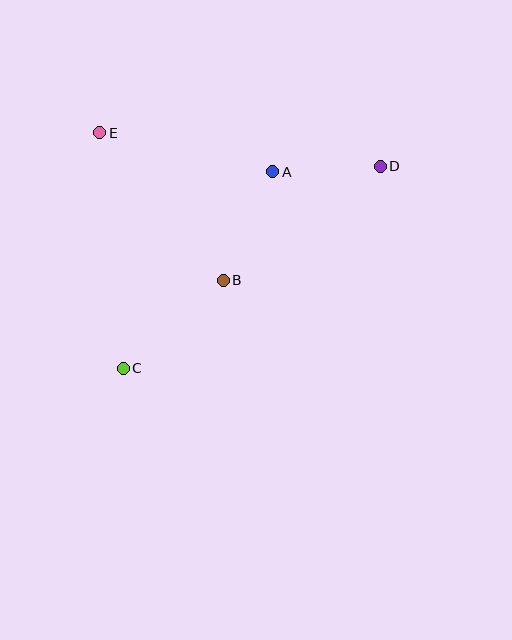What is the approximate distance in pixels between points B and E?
The distance between B and E is approximately 192 pixels.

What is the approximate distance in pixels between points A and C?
The distance between A and C is approximately 247 pixels.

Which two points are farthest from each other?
Points C and D are farthest from each other.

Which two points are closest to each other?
Points A and D are closest to each other.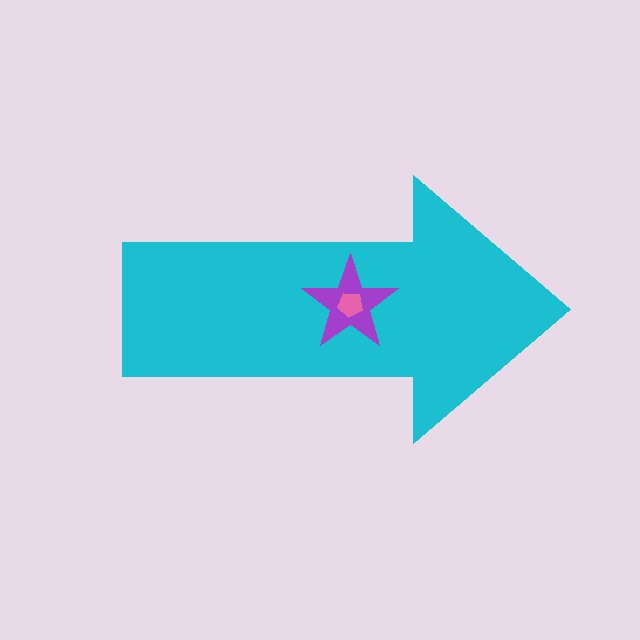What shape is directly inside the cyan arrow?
The purple star.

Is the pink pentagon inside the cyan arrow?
Yes.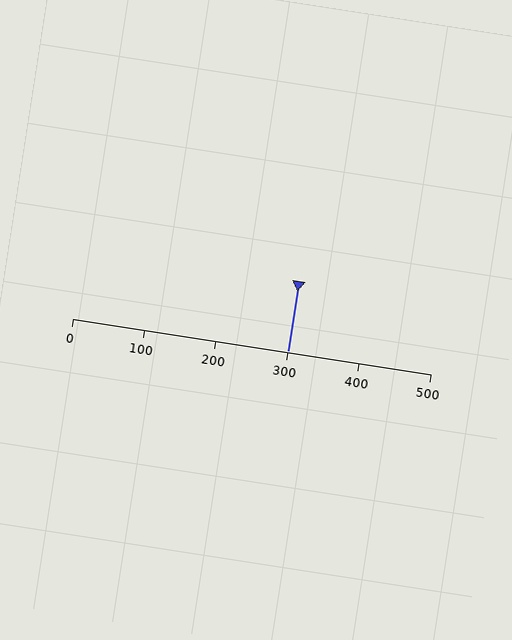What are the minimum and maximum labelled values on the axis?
The axis runs from 0 to 500.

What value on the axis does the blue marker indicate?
The marker indicates approximately 300.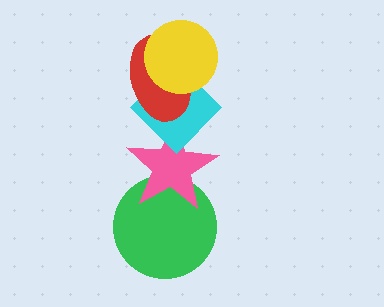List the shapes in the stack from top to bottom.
From top to bottom: the yellow circle, the red ellipse, the cyan diamond, the pink star, the green circle.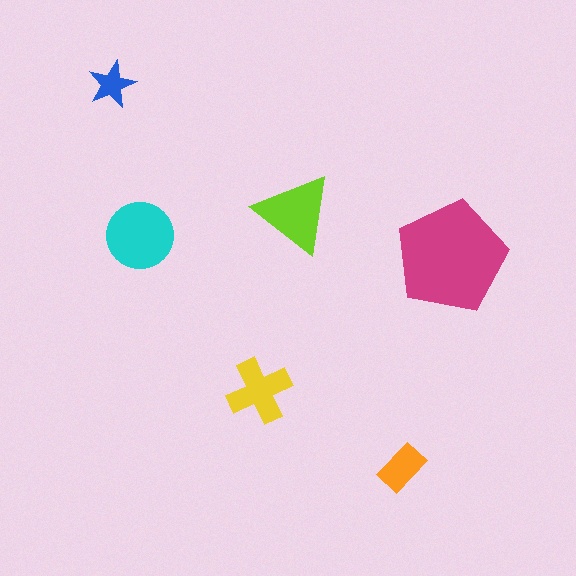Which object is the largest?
The magenta pentagon.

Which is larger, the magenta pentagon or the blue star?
The magenta pentagon.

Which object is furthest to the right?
The magenta pentagon is rightmost.